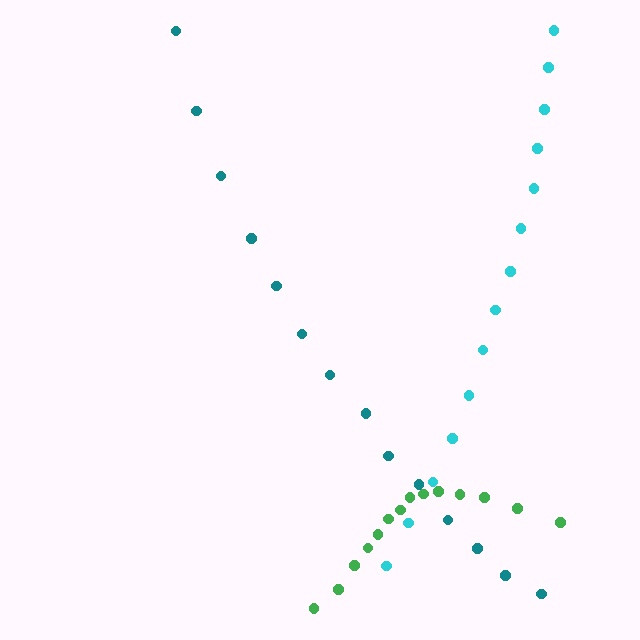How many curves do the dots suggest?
There are 3 distinct paths.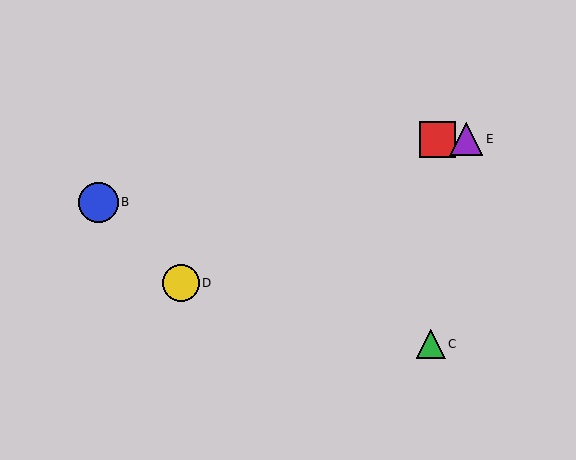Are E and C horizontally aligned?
No, E is at y≈139 and C is at y≈344.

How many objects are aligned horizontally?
2 objects (A, E) are aligned horizontally.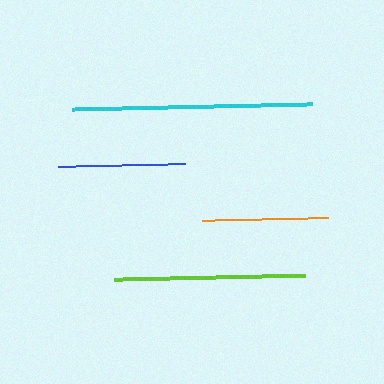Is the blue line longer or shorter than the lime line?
The lime line is longer than the blue line.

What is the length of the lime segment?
The lime segment is approximately 192 pixels long.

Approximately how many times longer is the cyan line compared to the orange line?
The cyan line is approximately 1.9 times the length of the orange line.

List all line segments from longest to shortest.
From longest to shortest: cyan, lime, blue, orange.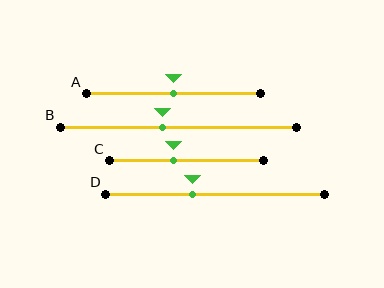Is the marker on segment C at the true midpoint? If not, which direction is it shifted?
No, the marker on segment C is shifted to the left by about 8% of the segment length.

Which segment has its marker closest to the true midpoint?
Segment A has its marker closest to the true midpoint.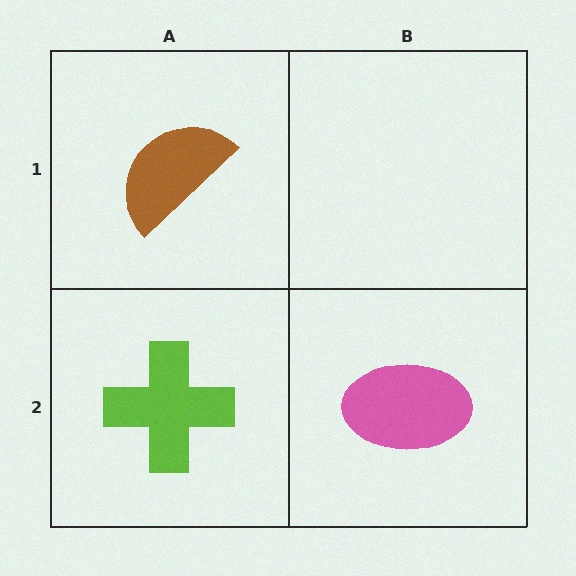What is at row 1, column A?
A brown semicircle.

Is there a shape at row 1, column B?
No, that cell is empty.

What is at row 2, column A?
A lime cross.